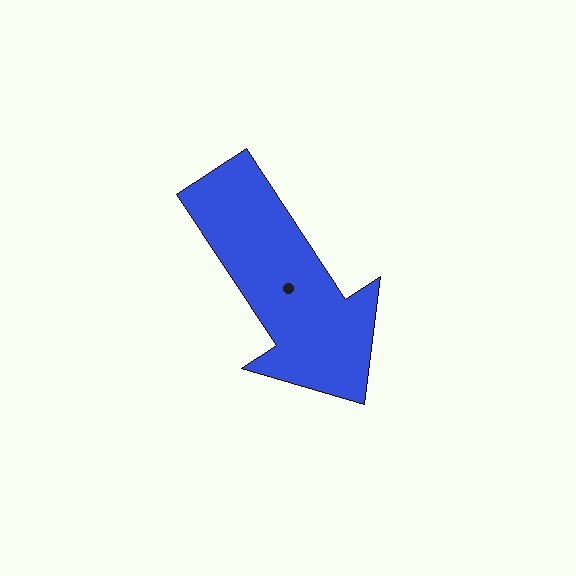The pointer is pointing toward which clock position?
Roughly 5 o'clock.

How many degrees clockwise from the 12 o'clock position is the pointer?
Approximately 147 degrees.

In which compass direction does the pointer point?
Southeast.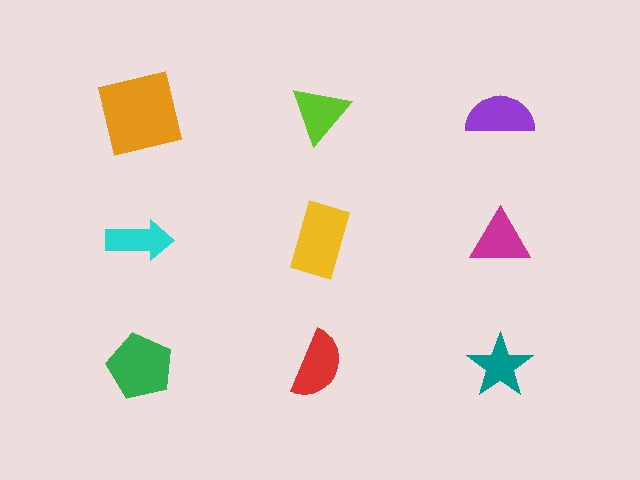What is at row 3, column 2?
A red semicircle.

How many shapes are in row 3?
3 shapes.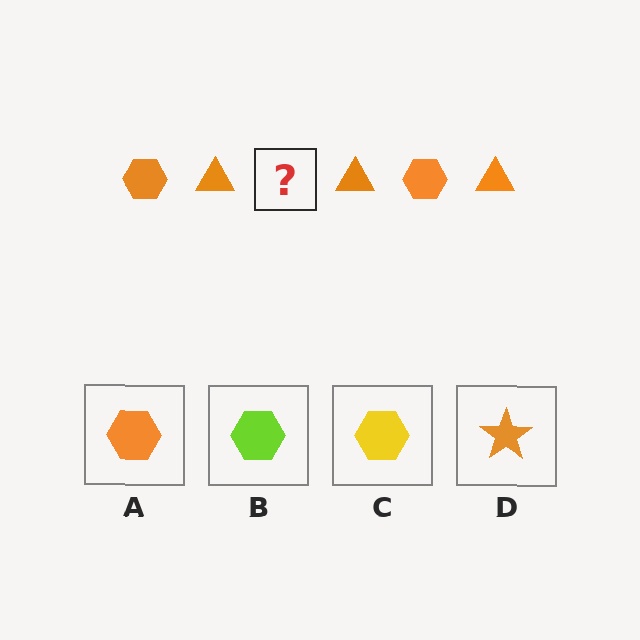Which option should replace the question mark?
Option A.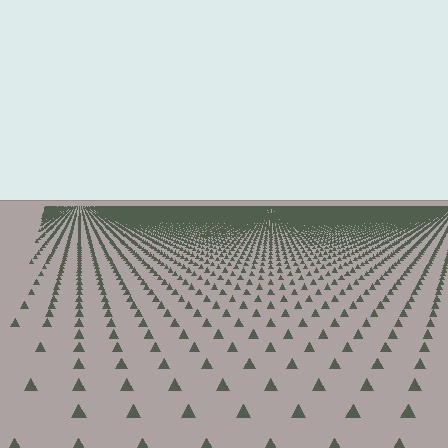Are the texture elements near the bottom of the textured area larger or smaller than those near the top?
Larger. Near the bottom, elements are closer to the viewer and appear at a bigger on-screen size.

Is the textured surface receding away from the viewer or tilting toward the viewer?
The surface is receding away from the viewer. Texture elements get smaller and denser toward the top.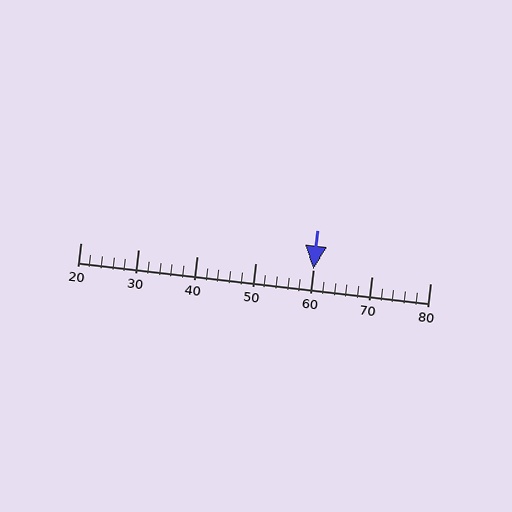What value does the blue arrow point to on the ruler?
The blue arrow points to approximately 60.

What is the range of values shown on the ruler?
The ruler shows values from 20 to 80.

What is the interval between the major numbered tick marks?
The major tick marks are spaced 10 units apart.